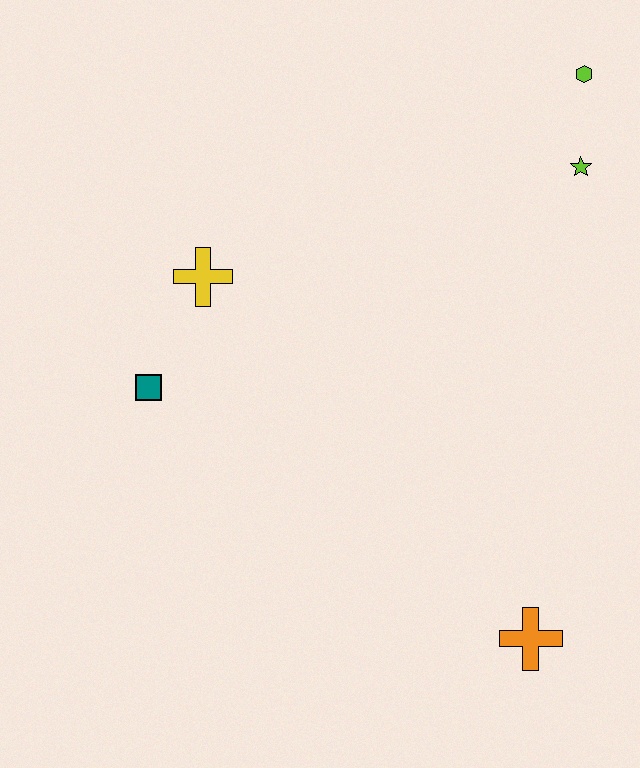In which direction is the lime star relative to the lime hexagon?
The lime star is below the lime hexagon.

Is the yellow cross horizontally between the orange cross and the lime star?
No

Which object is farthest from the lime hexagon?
The orange cross is farthest from the lime hexagon.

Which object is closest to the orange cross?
The teal square is closest to the orange cross.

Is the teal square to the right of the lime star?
No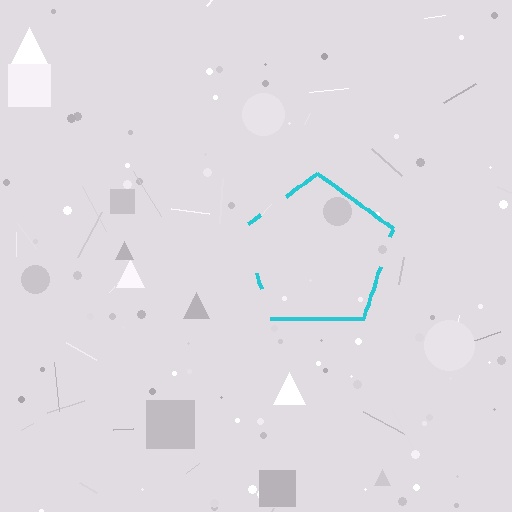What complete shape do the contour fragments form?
The contour fragments form a pentagon.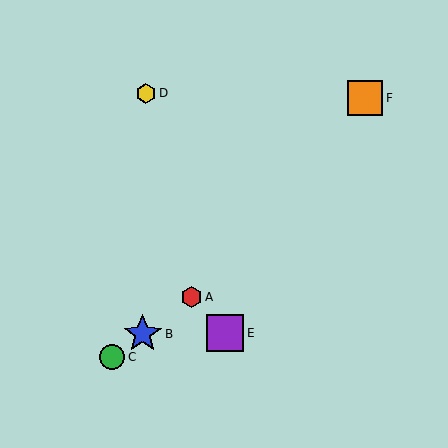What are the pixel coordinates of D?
Object D is at (146, 93).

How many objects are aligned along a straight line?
3 objects (A, B, C) are aligned along a straight line.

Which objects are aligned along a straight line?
Objects A, B, C are aligned along a straight line.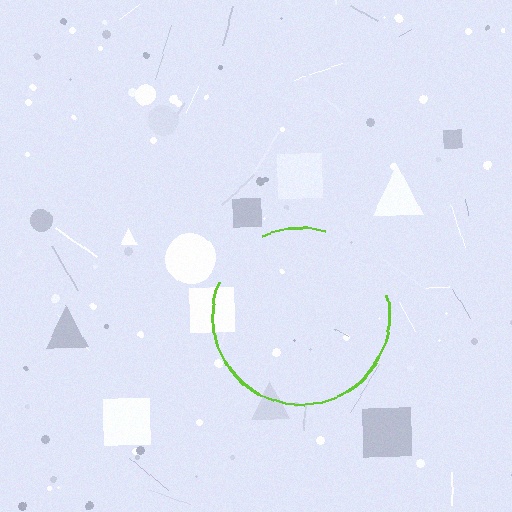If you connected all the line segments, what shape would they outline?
They would outline a circle.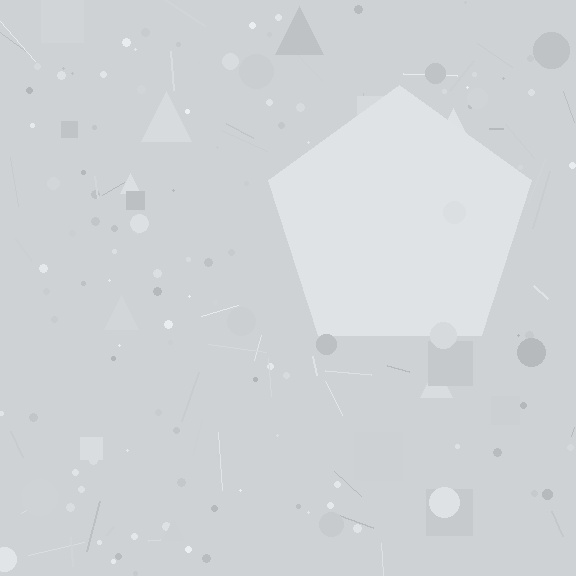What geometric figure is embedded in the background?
A pentagon is embedded in the background.